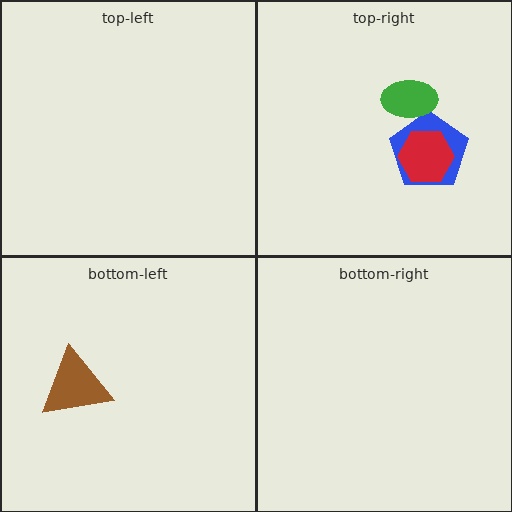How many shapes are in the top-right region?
3.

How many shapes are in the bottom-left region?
1.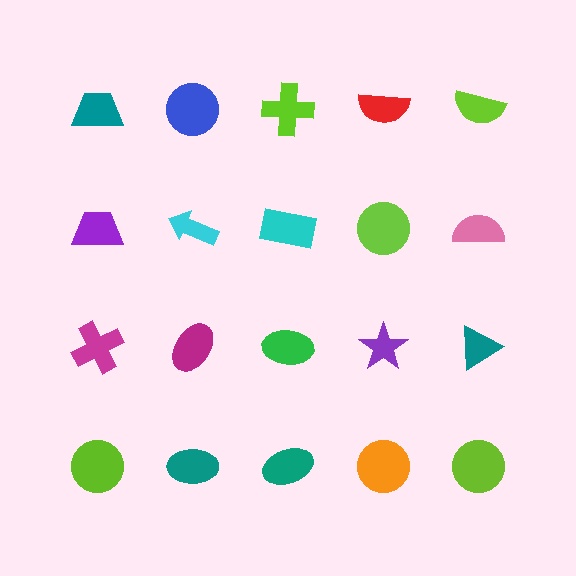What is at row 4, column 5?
A lime circle.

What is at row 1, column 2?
A blue circle.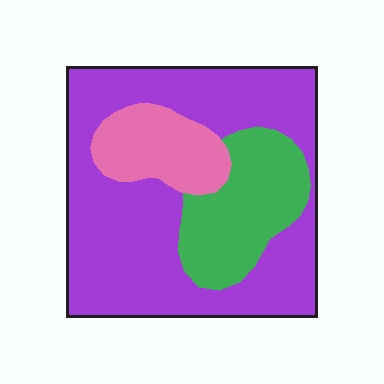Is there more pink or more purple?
Purple.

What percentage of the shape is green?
Green takes up about one fifth (1/5) of the shape.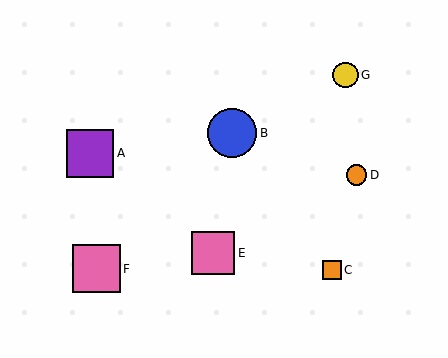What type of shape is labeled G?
Shape G is a yellow circle.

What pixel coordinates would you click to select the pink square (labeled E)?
Click at (213, 253) to select the pink square E.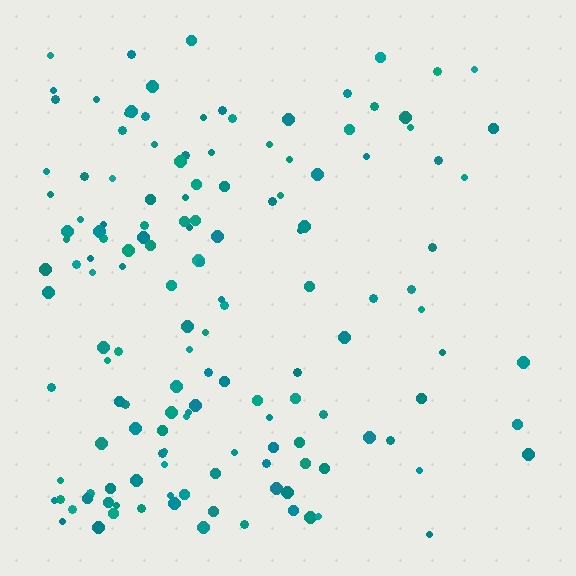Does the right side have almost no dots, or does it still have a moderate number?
Still a moderate number, just noticeably fewer than the left.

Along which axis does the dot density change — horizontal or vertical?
Horizontal.